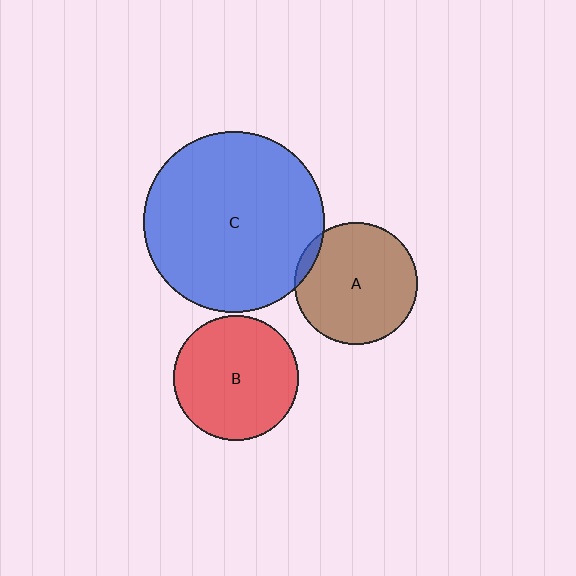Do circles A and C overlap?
Yes.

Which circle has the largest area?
Circle C (blue).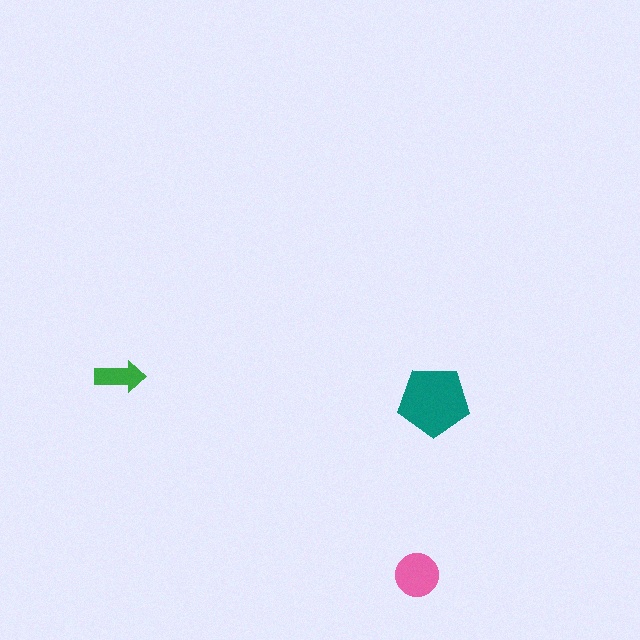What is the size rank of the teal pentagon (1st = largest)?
1st.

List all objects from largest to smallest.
The teal pentagon, the pink circle, the green arrow.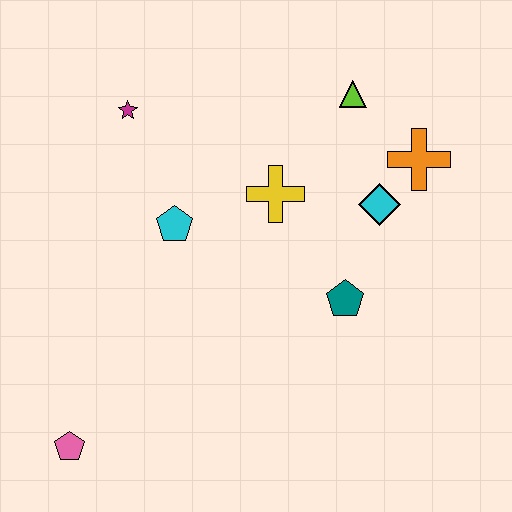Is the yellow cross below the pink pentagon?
No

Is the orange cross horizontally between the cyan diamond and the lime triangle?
No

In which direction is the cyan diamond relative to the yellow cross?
The cyan diamond is to the right of the yellow cross.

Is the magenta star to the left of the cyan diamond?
Yes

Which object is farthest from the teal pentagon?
The pink pentagon is farthest from the teal pentagon.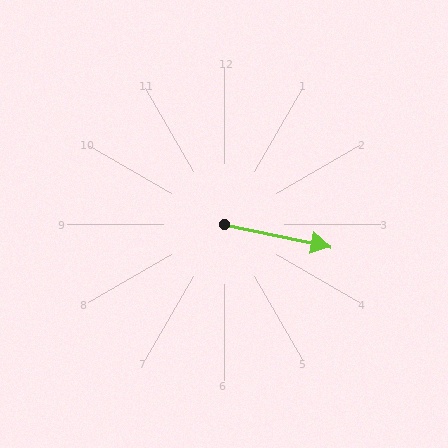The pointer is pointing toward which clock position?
Roughly 3 o'clock.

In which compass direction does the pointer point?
East.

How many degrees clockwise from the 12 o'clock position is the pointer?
Approximately 102 degrees.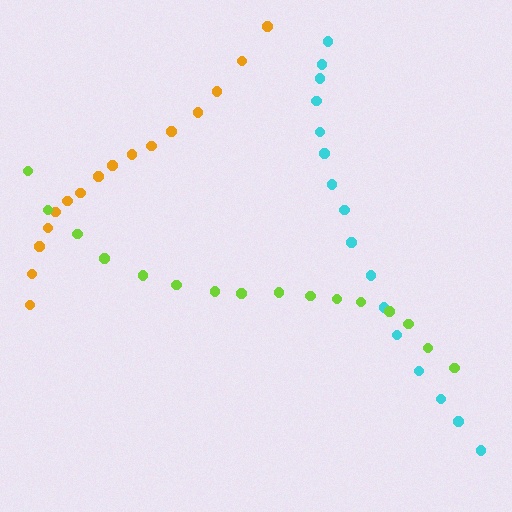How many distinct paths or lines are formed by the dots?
There are 3 distinct paths.